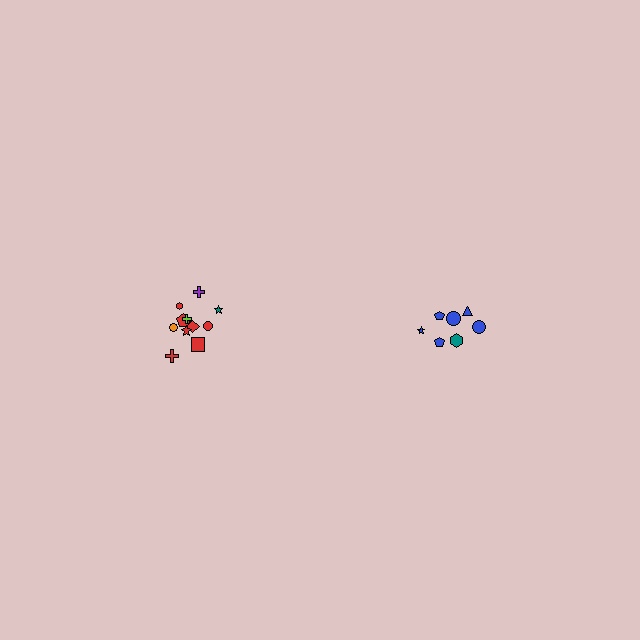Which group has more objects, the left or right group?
The left group.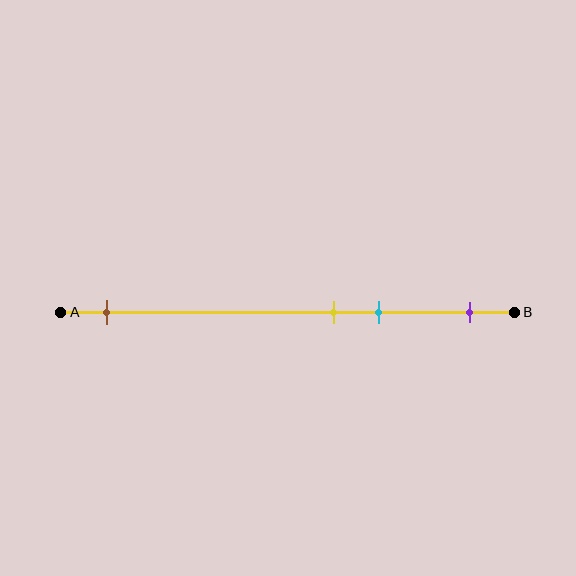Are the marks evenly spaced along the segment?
No, the marks are not evenly spaced.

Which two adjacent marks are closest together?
The yellow and cyan marks are the closest adjacent pair.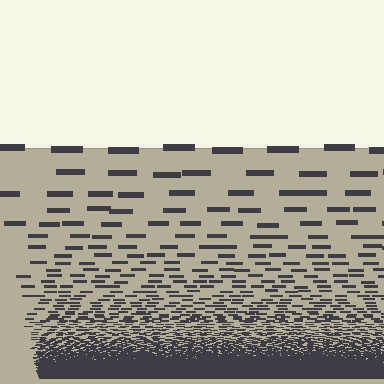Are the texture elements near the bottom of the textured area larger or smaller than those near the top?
Smaller. The gradient is inverted — elements near the bottom are smaller and denser.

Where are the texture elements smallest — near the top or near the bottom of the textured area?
Near the bottom.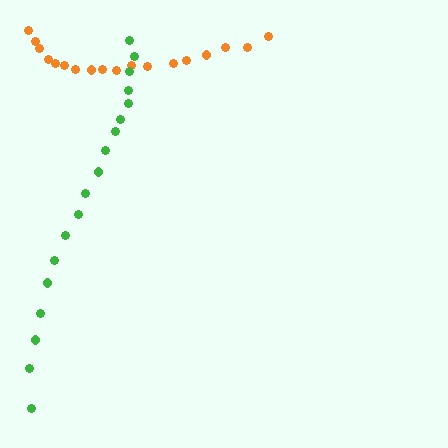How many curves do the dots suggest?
There are 2 distinct paths.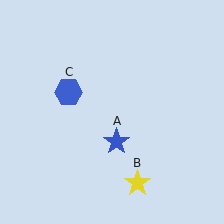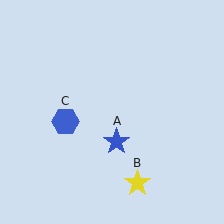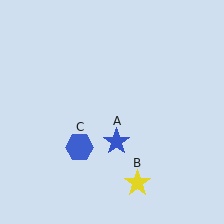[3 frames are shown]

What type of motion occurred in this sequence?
The blue hexagon (object C) rotated counterclockwise around the center of the scene.